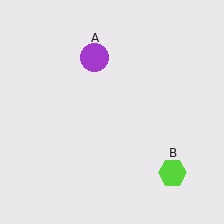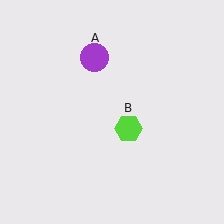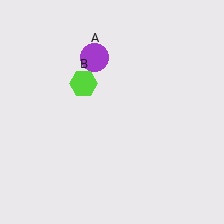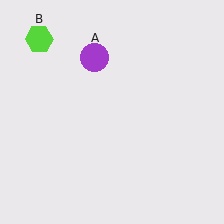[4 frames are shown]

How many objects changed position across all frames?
1 object changed position: lime hexagon (object B).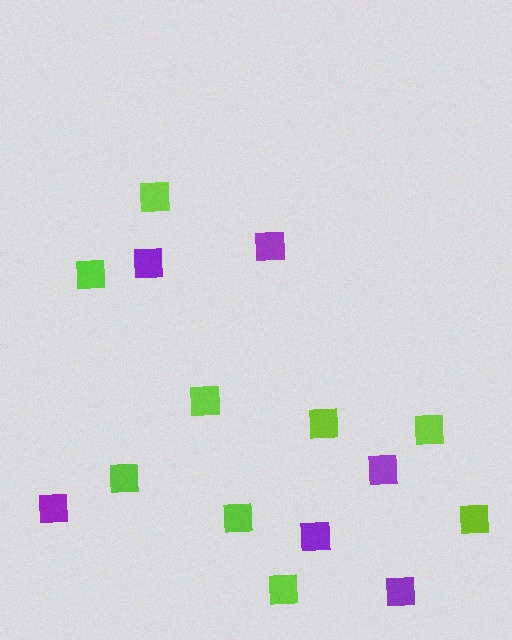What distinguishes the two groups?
There are 2 groups: one group of purple squares (6) and one group of lime squares (9).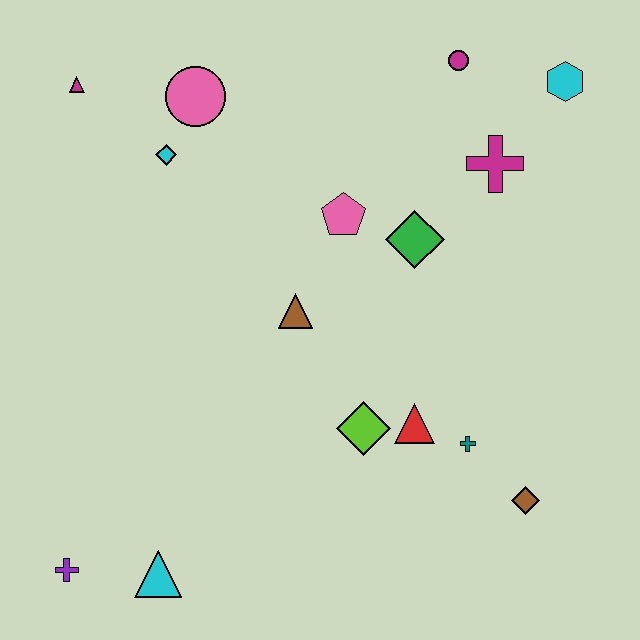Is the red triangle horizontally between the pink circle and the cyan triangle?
No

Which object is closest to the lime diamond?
The red triangle is closest to the lime diamond.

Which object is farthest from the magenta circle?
The purple cross is farthest from the magenta circle.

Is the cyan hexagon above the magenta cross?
Yes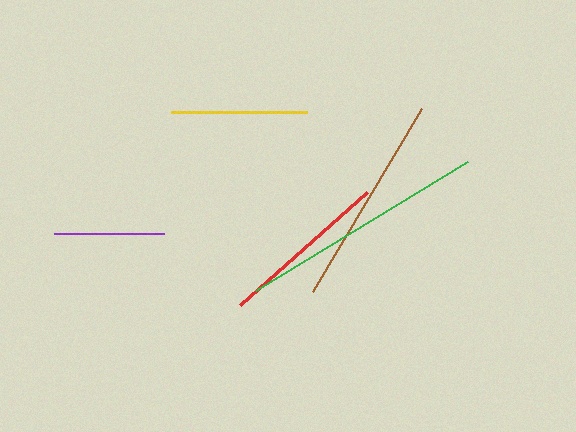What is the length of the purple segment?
The purple segment is approximately 111 pixels long.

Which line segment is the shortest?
The purple line is the shortest at approximately 111 pixels.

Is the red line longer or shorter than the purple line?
The red line is longer than the purple line.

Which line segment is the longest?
The green line is the longest at approximately 248 pixels.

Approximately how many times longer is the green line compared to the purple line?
The green line is approximately 2.2 times the length of the purple line.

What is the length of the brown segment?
The brown segment is approximately 213 pixels long.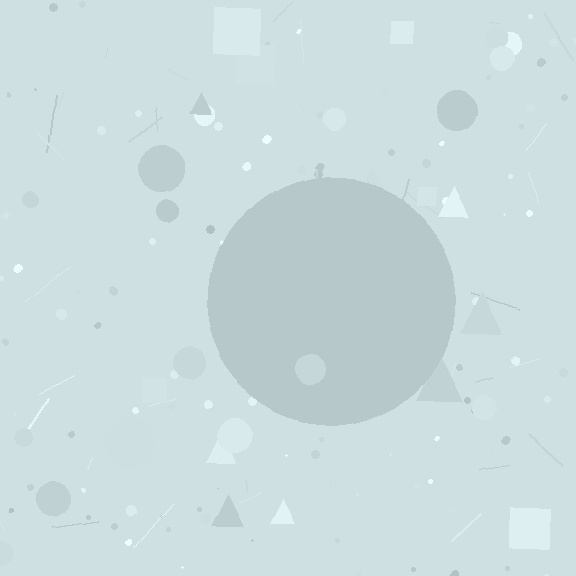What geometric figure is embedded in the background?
A circle is embedded in the background.